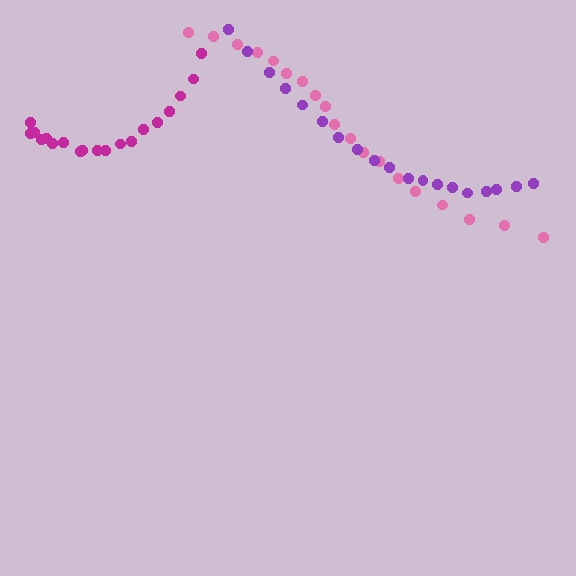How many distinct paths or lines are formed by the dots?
There are 3 distinct paths.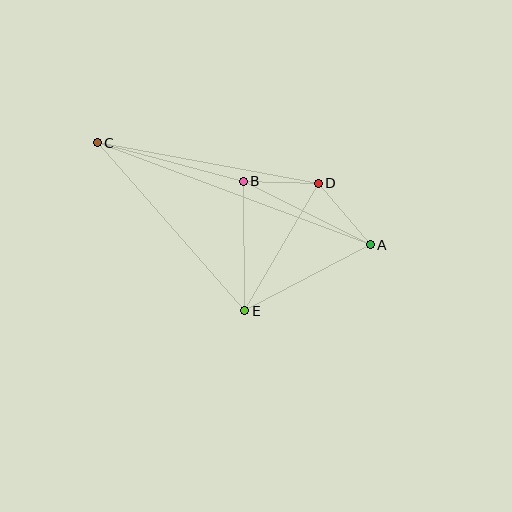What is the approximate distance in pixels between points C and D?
The distance between C and D is approximately 225 pixels.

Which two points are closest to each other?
Points B and D are closest to each other.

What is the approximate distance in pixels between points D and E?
The distance between D and E is approximately 147 pixels.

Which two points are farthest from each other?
Points A and C are farthest from each other.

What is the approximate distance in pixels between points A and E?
The distance between A and E is approximately 142 pixels.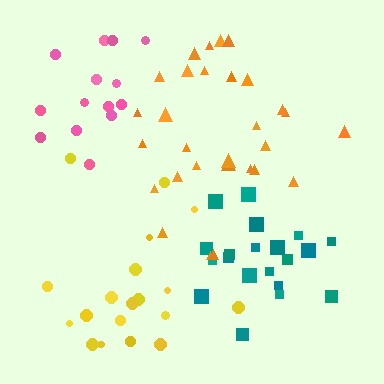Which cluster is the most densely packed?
Teal.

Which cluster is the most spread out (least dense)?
Yellow.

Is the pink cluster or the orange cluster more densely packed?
Pink.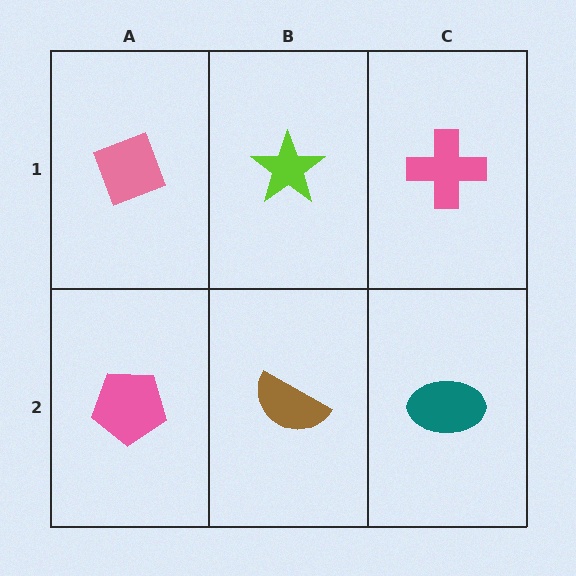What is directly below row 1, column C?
A teal ellipse.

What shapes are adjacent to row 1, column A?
A pink pentagon (row 2, column A), a lime star (row 1, column B).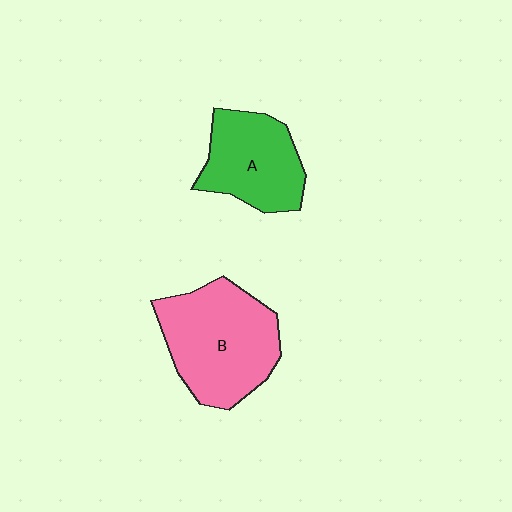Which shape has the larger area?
Shape B (pink).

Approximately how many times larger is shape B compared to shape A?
Approximately 1.4 times.